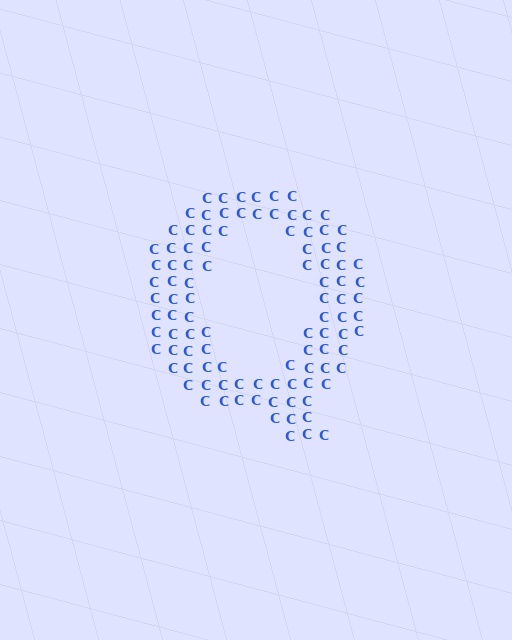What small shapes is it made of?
It is made of small letter C's.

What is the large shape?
The large shape is the letter Q.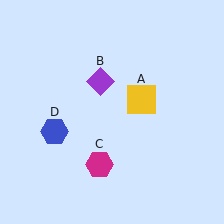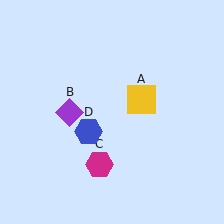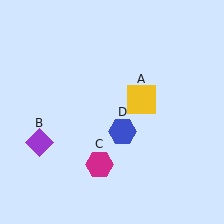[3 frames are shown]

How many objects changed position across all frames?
2 objects changed position: purple diamond (object B), blue hexagon (object D).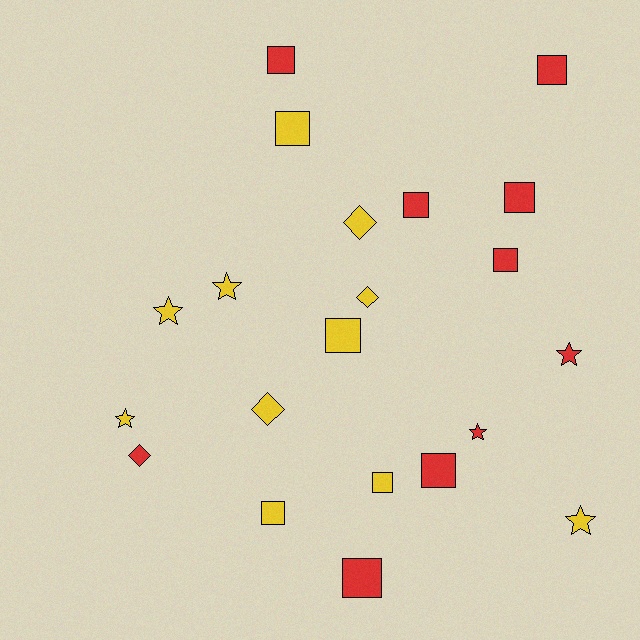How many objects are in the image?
There are 21 objects.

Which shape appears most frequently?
Square, with 11 objects.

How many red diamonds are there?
There is 1 red diamond.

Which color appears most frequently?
Yellow, with 11 objects.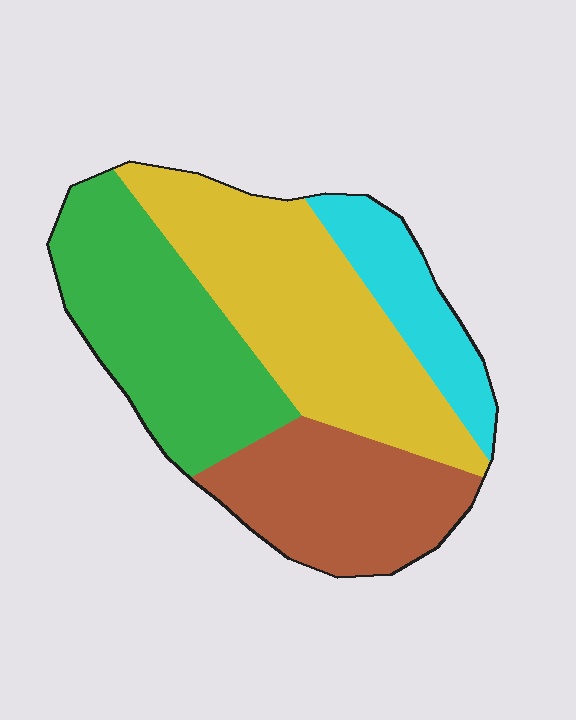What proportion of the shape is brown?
Brown takes up about one quarter (1/4) of the shape.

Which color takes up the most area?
Yellow, at roughly 35%.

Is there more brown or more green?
Green.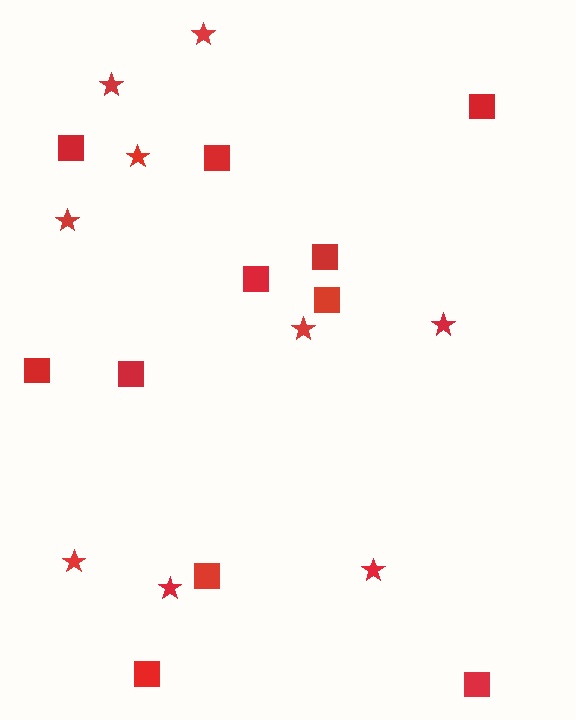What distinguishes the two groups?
There are 2 groups: one group of stars (9) and one group of squares (11).